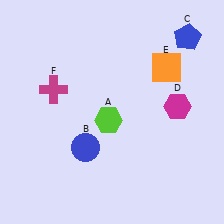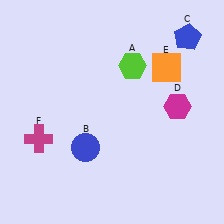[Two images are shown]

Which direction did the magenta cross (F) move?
The magenta cross (F) moved down.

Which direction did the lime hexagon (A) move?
The lime hexagon (A) moved up.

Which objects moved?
The objects that moved are: the lime hexagon (A), the magenta cross (F).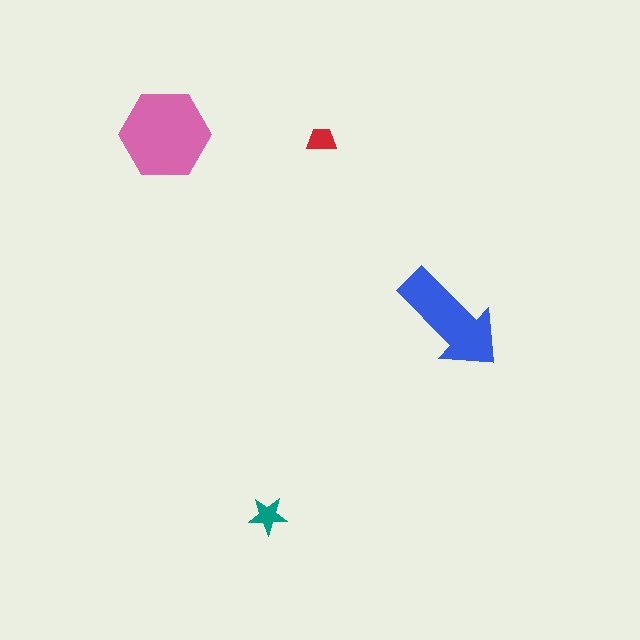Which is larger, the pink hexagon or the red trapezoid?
The pink hexagon.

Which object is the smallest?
The red trapezoid.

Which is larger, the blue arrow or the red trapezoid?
The blue arrow.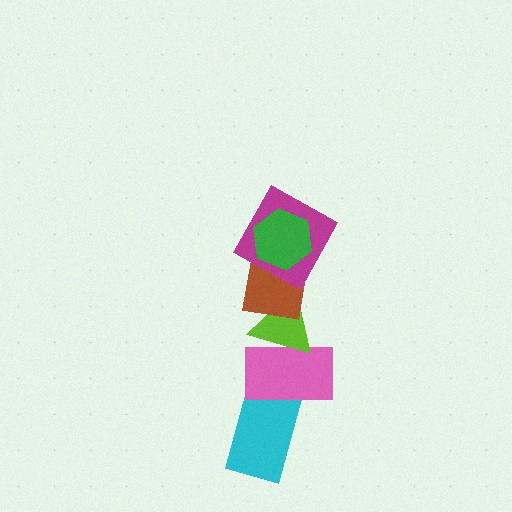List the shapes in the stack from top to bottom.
From top to bottom: the green hexagon, the magenta square, the brown square, the lime triangle, the pink rectangle, the cyan rectangle.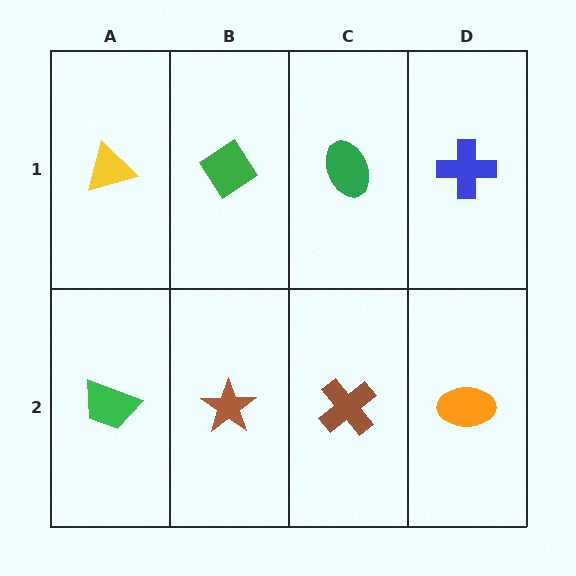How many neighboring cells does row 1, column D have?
2.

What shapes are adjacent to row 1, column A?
A green trapezoid (row 2, column A), a green diamond (row 1, column B).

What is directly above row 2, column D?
A blue cross.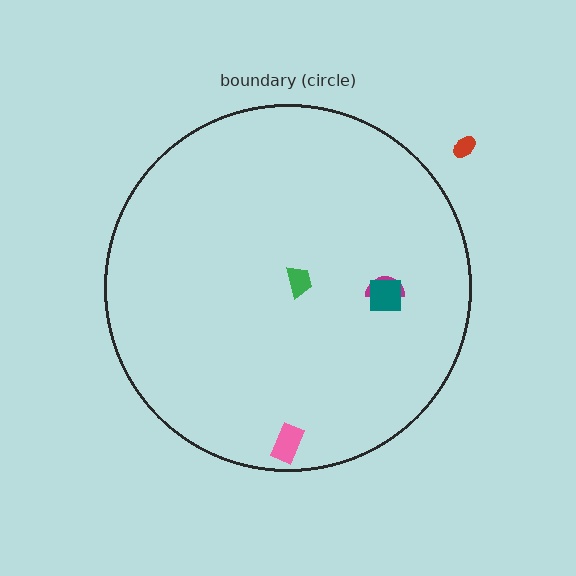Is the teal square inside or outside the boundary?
Inside.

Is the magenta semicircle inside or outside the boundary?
Inside.